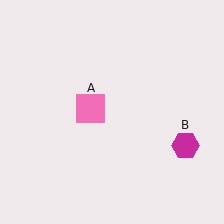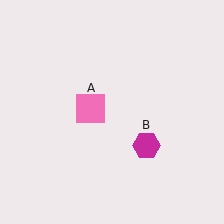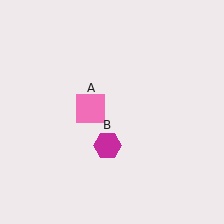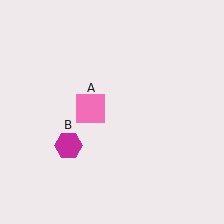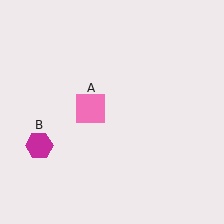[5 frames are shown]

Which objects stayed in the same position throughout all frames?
Pink square (object A) remained stationary.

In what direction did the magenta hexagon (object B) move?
The magenta hexagon (object B) moved left.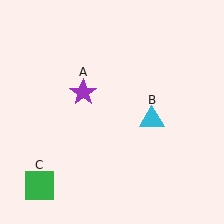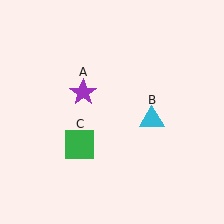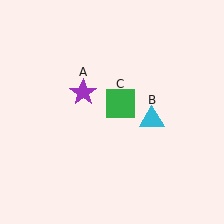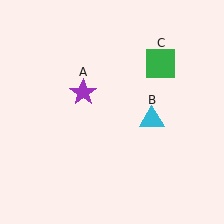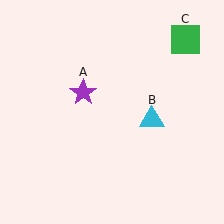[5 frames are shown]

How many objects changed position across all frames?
1 object changed position: green square (object C).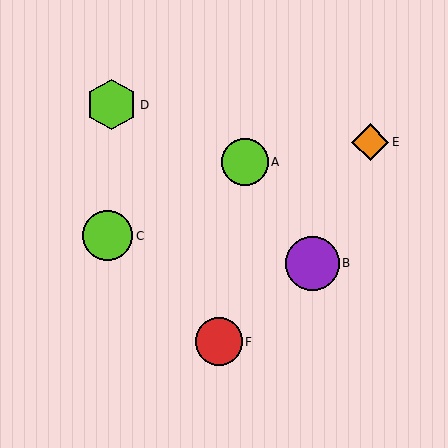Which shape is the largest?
The purple circle (labeled B) is the largest.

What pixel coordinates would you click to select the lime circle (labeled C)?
Click at (108, 236) to select the lime circle C.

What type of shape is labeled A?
Shape A is a lime circle.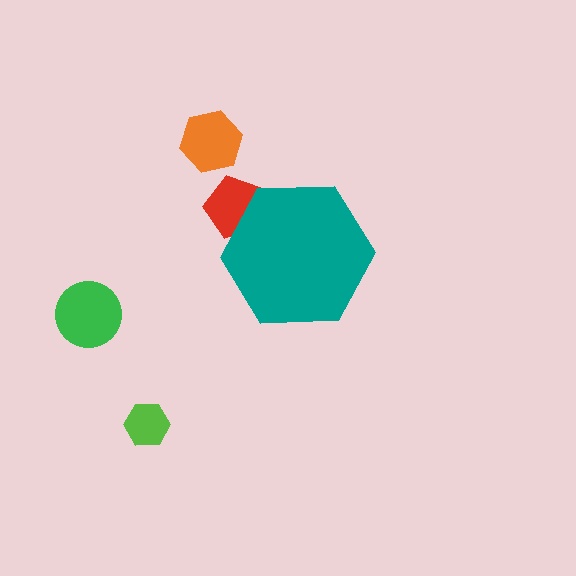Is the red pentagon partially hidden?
Yes, the red pentagon is partially hidden behind the teal hexagon.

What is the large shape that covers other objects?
A teal hexagon.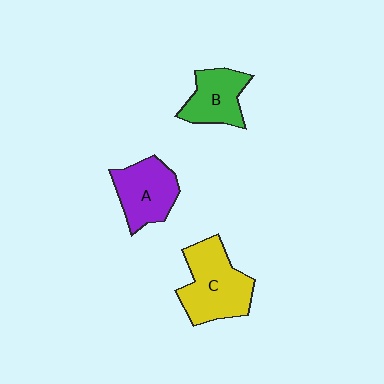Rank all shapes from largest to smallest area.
From largest to smallest: C (yellow), A (purple), B (green).